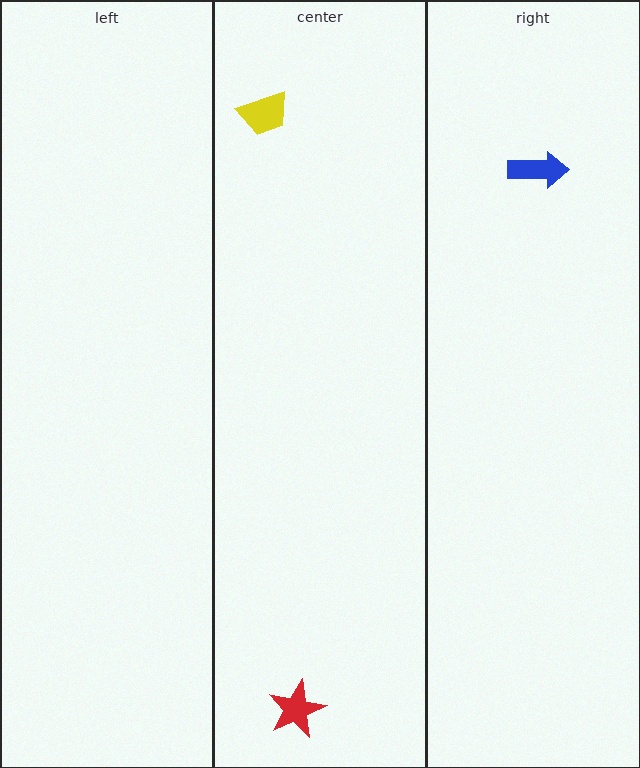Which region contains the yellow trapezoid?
The center region.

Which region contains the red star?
The center region.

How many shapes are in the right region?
1.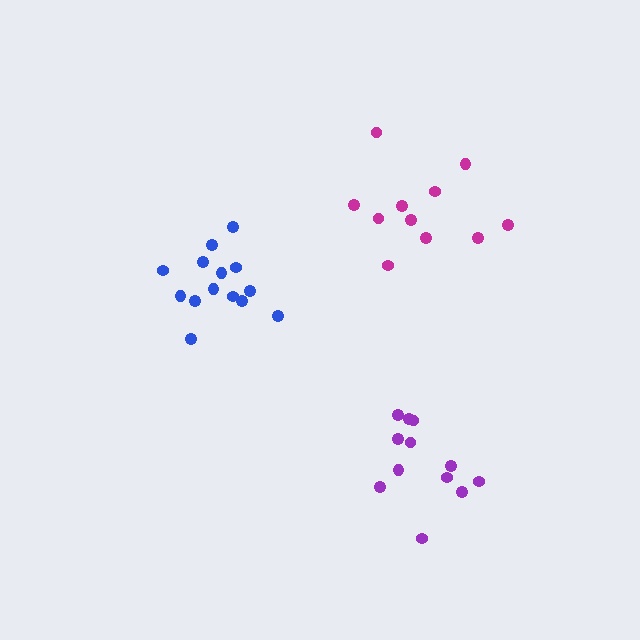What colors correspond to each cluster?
The clusters are colored: magenta, purple, blue.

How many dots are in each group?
Group 1: 11 dots, Group 2: 12 dots, Group 3: 14 dots (37 total).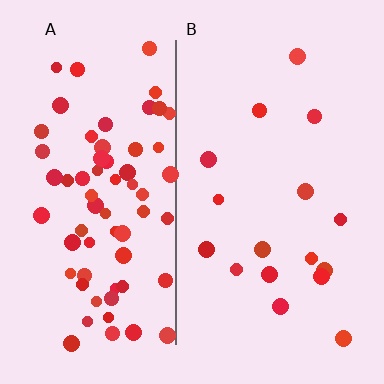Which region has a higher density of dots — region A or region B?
A (the left).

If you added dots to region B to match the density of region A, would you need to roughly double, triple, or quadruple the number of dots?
Approximately quadruple.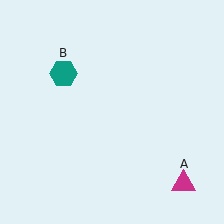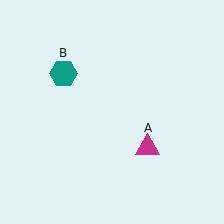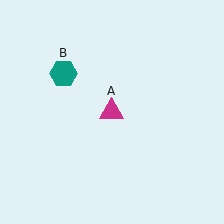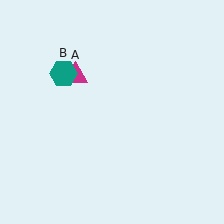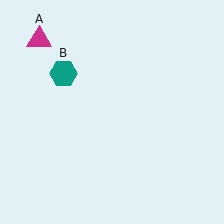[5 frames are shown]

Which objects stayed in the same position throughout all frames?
Teal hexagon (object B) remained stationary.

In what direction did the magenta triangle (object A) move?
The magenta triangle (object A) moved up and to the left.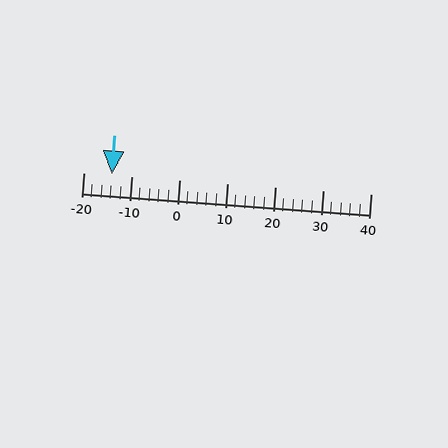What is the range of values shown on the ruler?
The ruler shows values from -20 to 40.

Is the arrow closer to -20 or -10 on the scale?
The arrow is closer to -10.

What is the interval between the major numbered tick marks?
The major tick marks are spaced 10 units apart.